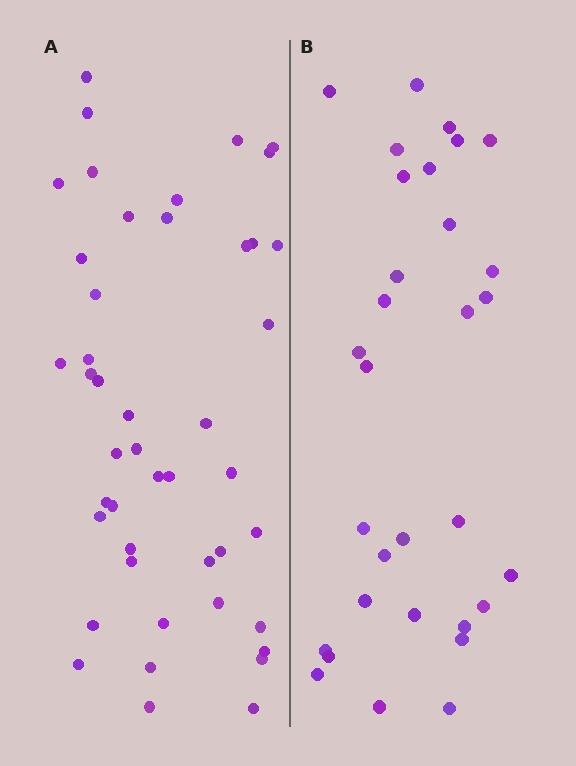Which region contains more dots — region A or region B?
Region A (the left region) has more dots.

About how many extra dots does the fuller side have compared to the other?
Region A has approximately 15 more dots than region B.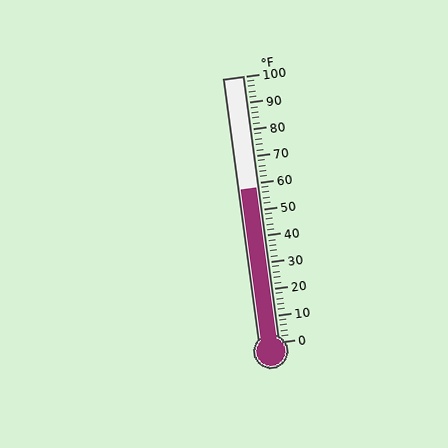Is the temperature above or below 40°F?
The temperature is above 40°F.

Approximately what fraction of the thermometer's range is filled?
The thermometer is filled to approximately 60% of its range.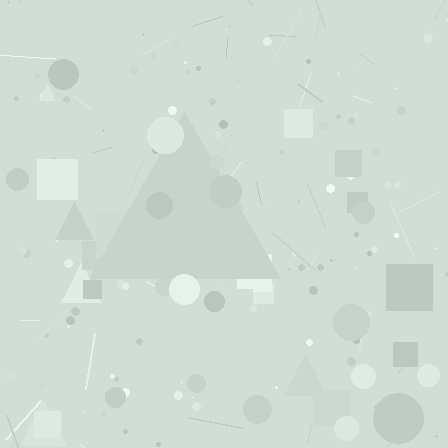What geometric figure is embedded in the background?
A triangle is embedded in the background.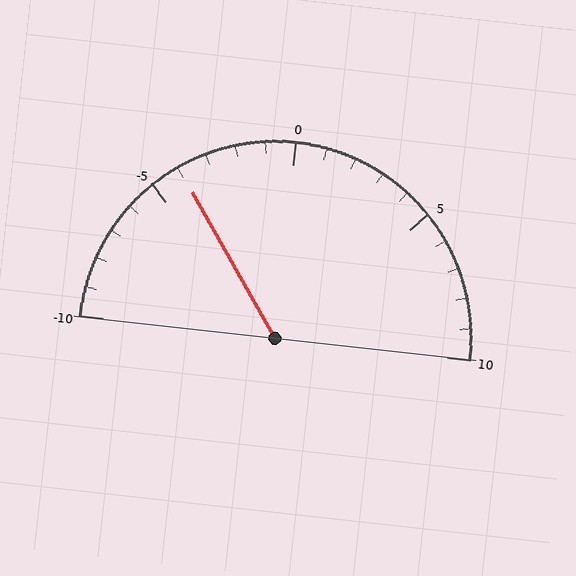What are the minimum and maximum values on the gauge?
The gauge ranges from -10 to 10.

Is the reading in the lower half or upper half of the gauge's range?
The reading is in the lower half of the range (-10 to 10).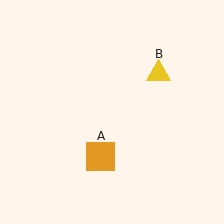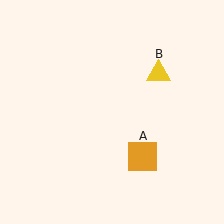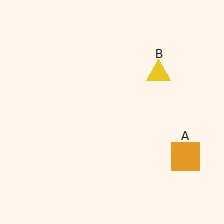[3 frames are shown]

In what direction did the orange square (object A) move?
The orange square (object A) moved right.